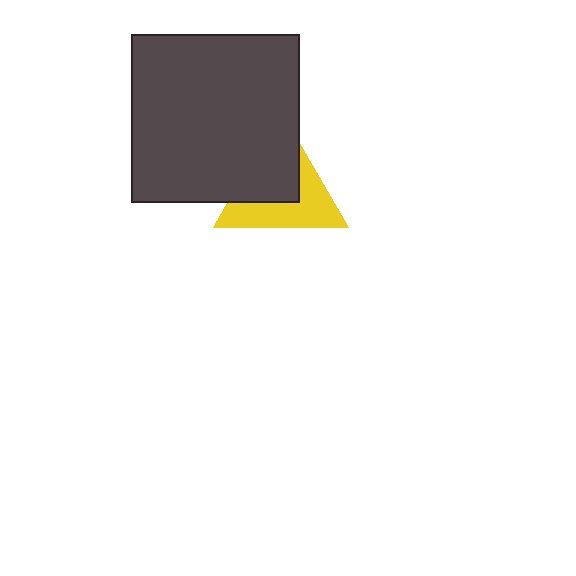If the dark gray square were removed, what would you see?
You would see the complete yellow triangle.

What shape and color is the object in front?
The object in front is a dark gray square.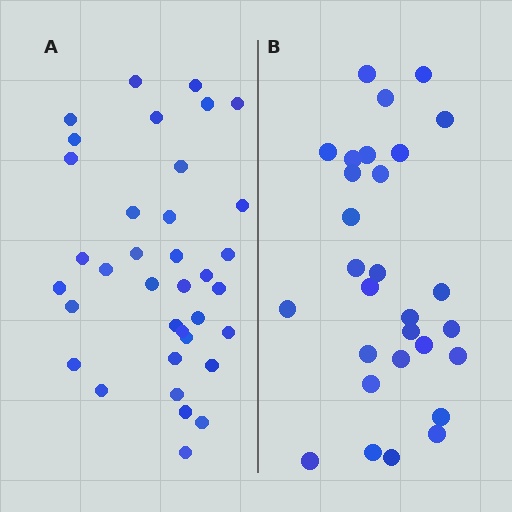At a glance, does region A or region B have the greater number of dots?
Region A (the left region) has more dots.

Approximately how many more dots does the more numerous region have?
Region A has roughly 8 or so more dots than region B.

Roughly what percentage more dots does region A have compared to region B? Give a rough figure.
About 25% more.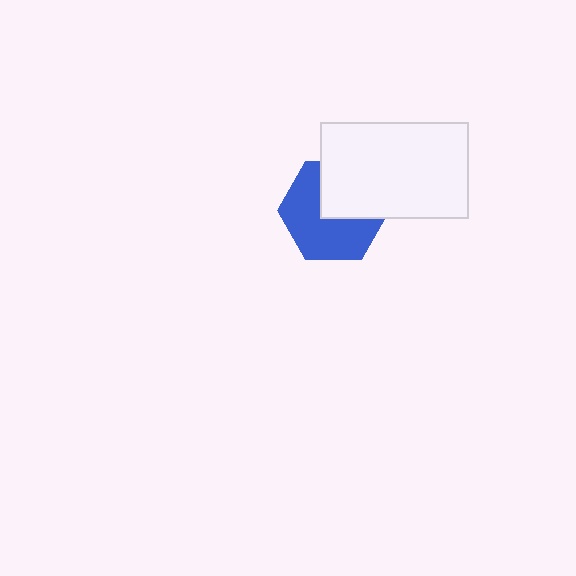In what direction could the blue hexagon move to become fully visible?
The blue hexagon could move toward the lower-left. That would shift it out from behind the white rectangle entirely.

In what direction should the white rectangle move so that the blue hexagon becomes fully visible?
The white rectangle should move toward the upper-right. That is the shortest direction to clear the overlap and leave the blue hexagon fully visible.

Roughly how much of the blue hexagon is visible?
About half of it is visible (roughly 59%).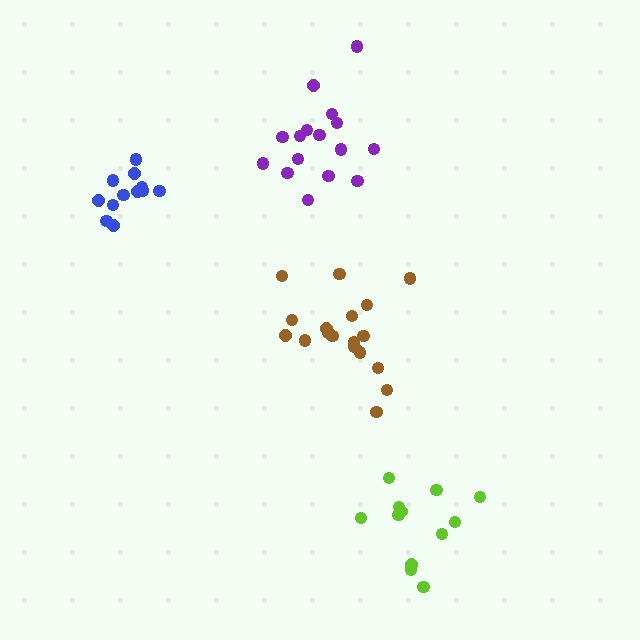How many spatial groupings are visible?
There are 4 spatial groupings.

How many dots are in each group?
Group 1: 12 dots, Group 2: 12 dots, Group 3: 16 dots, Group 4: 18 dots (58 total).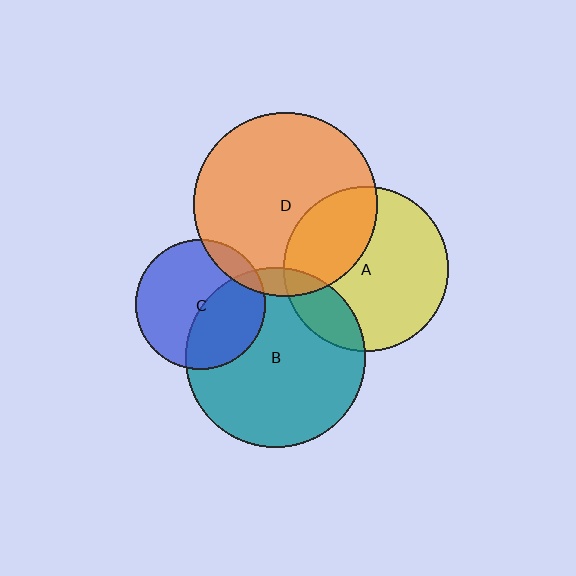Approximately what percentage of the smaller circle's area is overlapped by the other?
Approximately 15%.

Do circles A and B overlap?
Yes.